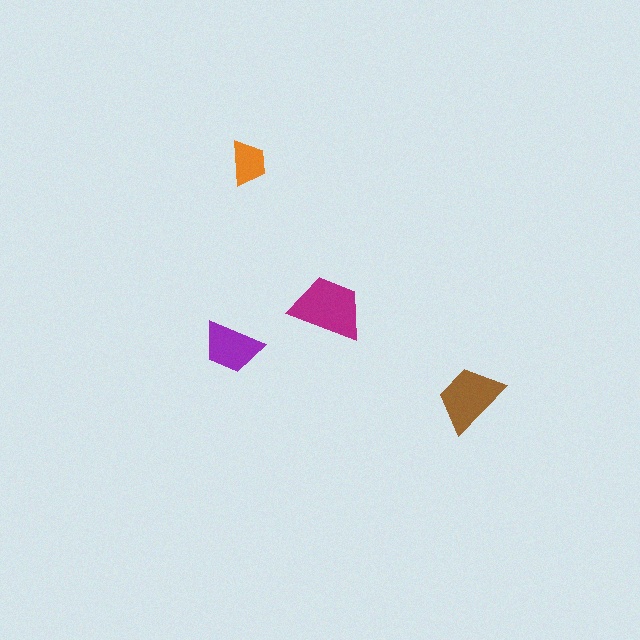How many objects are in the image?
There are 4 objects in the image.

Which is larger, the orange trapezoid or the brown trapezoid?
The brown one.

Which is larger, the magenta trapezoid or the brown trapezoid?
The magenta one.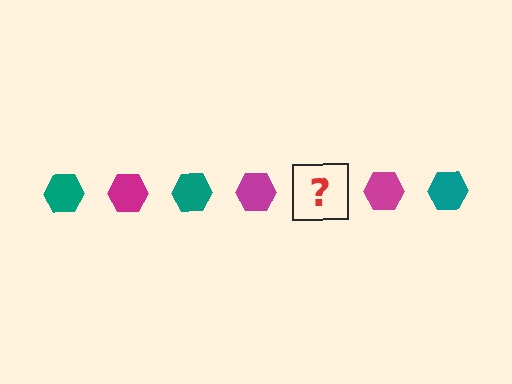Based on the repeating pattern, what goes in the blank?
The blank should be a teal hexagon.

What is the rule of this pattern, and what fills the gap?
The rule is that the pattern cycles through teal, magenta hexagons. The gap should be filled with a teal hexagon.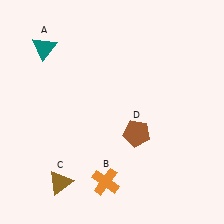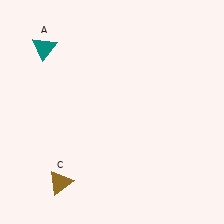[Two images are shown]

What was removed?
The brown pentagon (D), the orange cross (B) were removed in Image 2.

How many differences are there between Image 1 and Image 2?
There are 2 differences between the two images.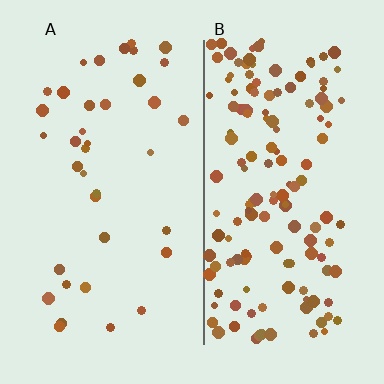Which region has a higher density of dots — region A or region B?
B (the right).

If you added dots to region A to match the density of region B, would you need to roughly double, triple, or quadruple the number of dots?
Approximately quadruple.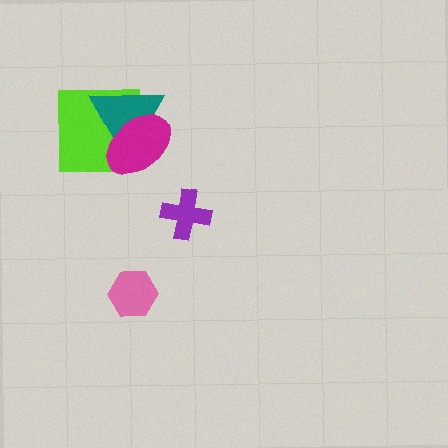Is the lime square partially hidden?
Yes, it is partially covered by another shape.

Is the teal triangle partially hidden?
Yes, it is partially covered by another shape.